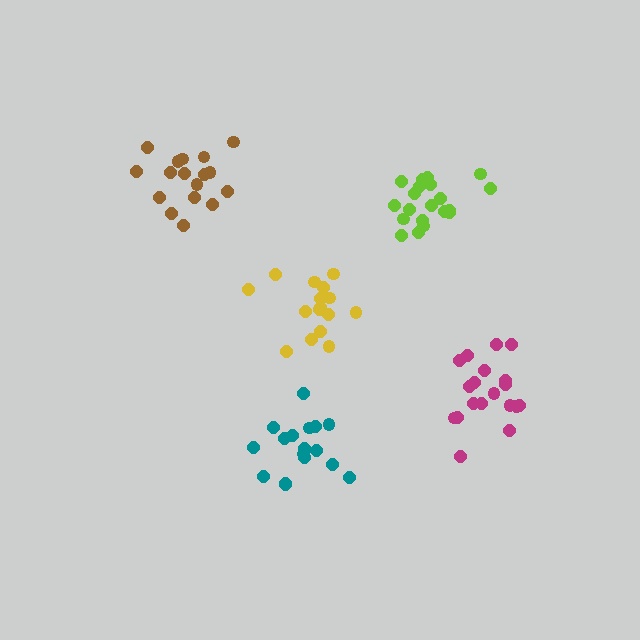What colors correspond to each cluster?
The clusters are colored: yellow, lime, brown, magenta, teal.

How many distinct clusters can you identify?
There are 5 distinct clusters.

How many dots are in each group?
Group 1: 16 dots, Group 2: 21 dots, Group 3: 17 dots, Group 4: 19 dots, Group 5: 17 dots (90 total).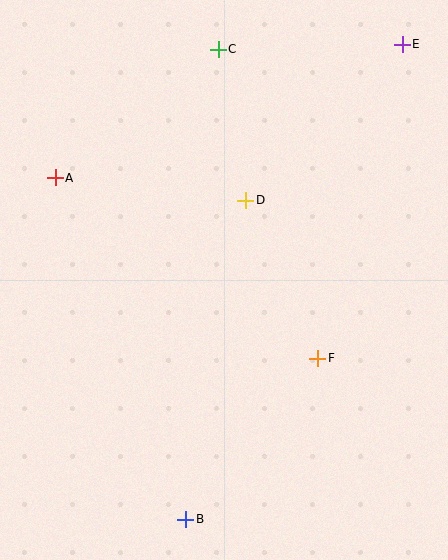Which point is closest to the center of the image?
Point D at (246, 200) is closest to the center.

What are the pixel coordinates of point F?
Point F is at (318, 358).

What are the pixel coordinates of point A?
Point A is at (55, 178).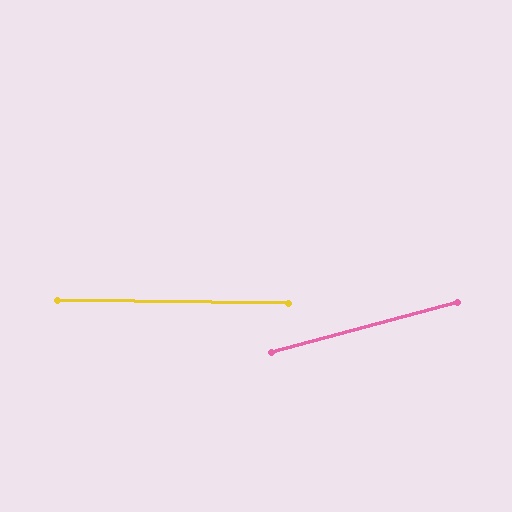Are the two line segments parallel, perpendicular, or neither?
Neither parallel nor perpendicular — they differ by about 16°.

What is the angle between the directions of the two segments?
Approximately 16 degrees.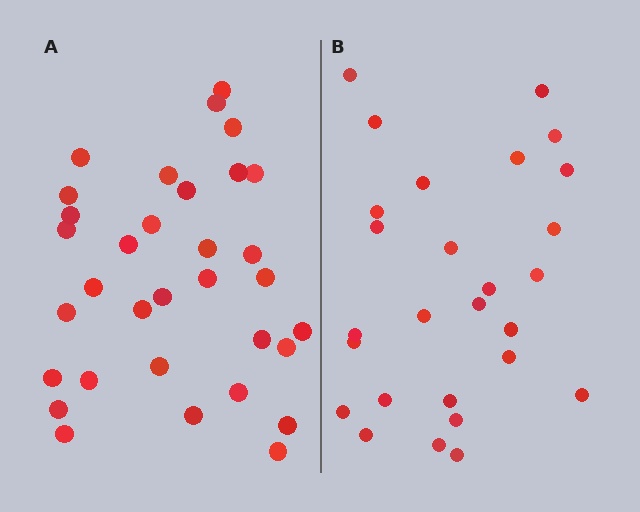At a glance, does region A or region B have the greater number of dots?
Region A (the left region) has more dots.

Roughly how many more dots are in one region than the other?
Region A has about 6 more dots than region B.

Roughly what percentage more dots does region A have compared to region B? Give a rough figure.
About 20% more.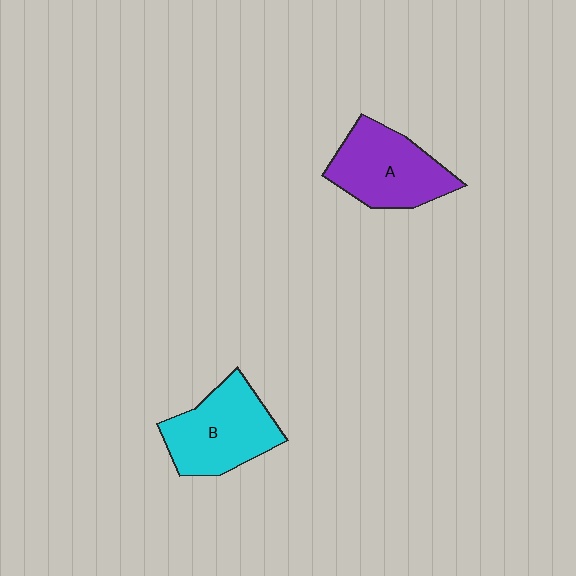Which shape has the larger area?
Shape B (cyan).